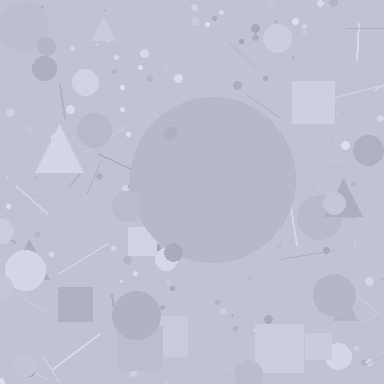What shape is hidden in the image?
A circle is hidden in the image.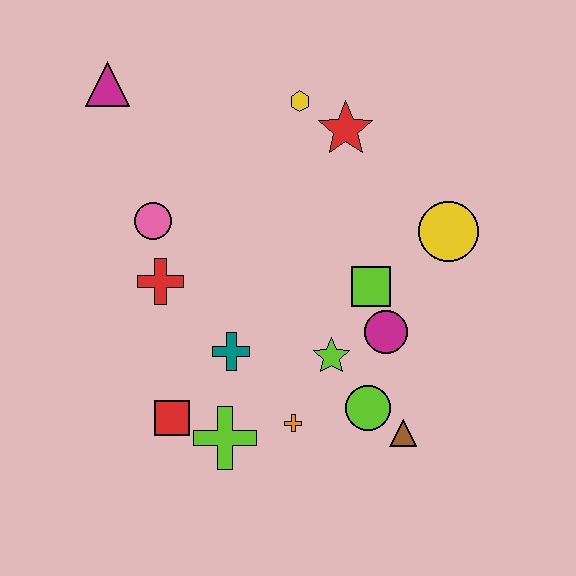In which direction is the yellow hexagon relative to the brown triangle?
The yellow hexagon is above the brown triangle.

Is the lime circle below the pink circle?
Yes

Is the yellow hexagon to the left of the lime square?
Yes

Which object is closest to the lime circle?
The brown triangle is closest to the lime circle.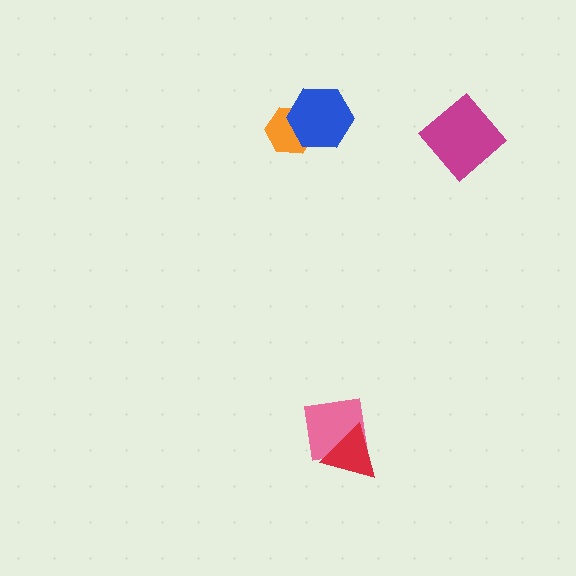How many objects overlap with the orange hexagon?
1 object overlaps with the orange hexagon.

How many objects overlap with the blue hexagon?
1 object overlaps with the blue hexagon.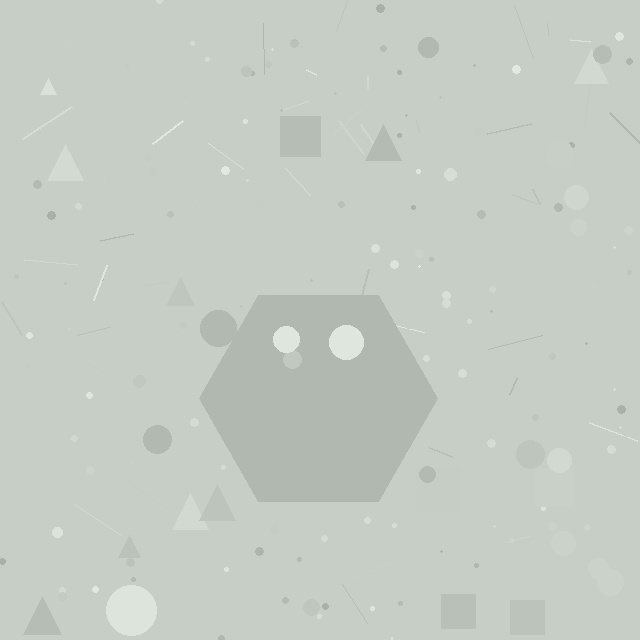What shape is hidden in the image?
A hexagon is hidden in the image.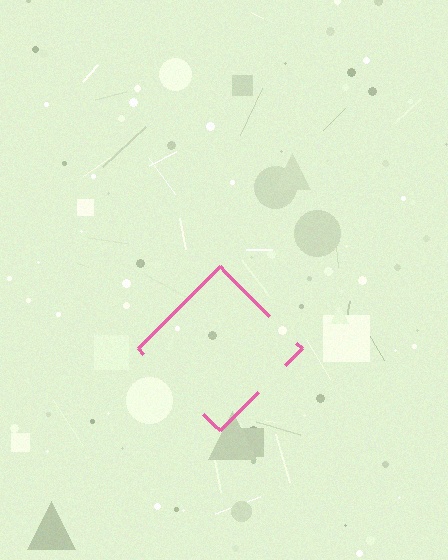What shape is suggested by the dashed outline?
The dashed outline suggests a diamond.